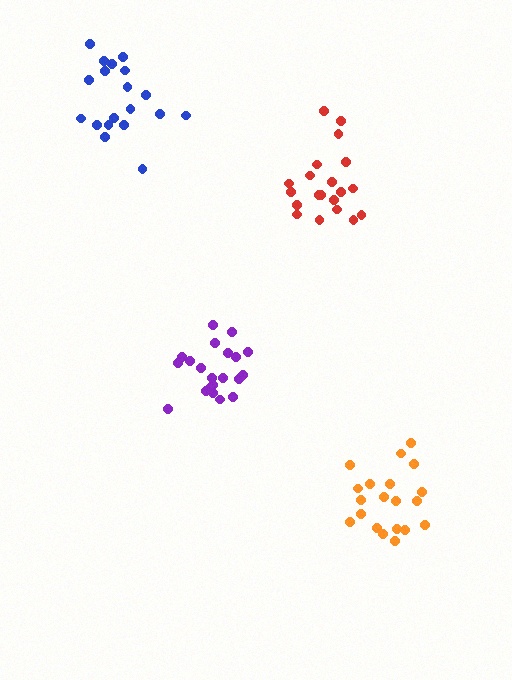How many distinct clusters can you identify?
There are 4 distinct clusters.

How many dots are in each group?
Group 1: 21 dots, Group 2: 20 dots, Group 3: 20 dots, Group 4: 19 dots (80 total).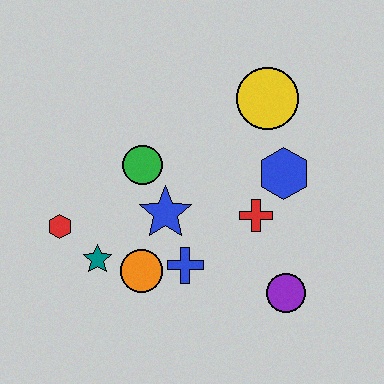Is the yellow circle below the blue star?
No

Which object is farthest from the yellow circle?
The red hexagon is farthest from the yellow circle.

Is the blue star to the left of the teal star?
No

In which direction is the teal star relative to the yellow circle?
The teal star is to the left of the yellow circle.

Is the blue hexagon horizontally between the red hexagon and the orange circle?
No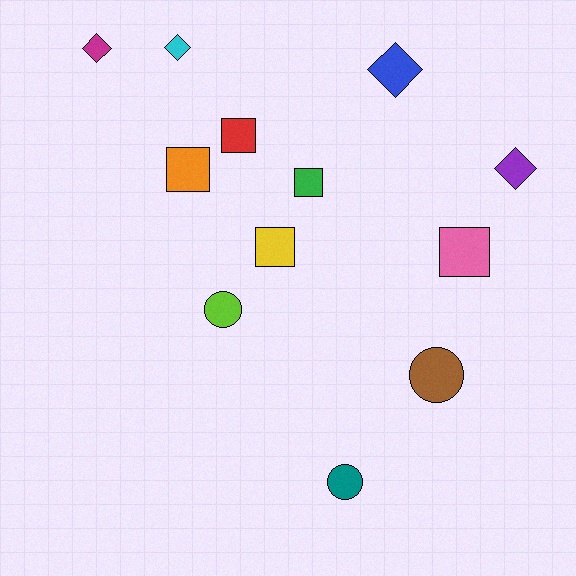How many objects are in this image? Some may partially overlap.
There are 12 objects.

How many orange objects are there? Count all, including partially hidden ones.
There is 1 orange object.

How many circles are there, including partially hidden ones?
There are 3 circles.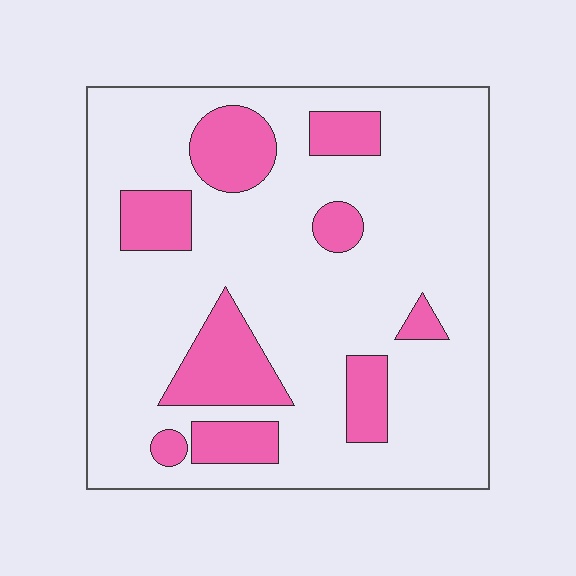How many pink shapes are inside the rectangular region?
9.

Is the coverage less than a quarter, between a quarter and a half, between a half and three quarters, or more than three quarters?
Less than a quarter.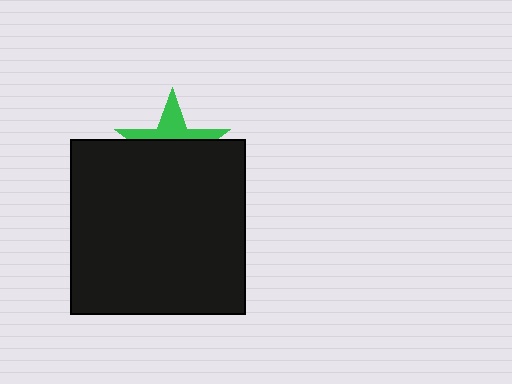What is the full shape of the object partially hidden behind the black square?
The partially hidden object is a green star.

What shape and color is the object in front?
The object in front is a black square.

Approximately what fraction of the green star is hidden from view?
Roughly 62% of the green star is hidden behind the black square.